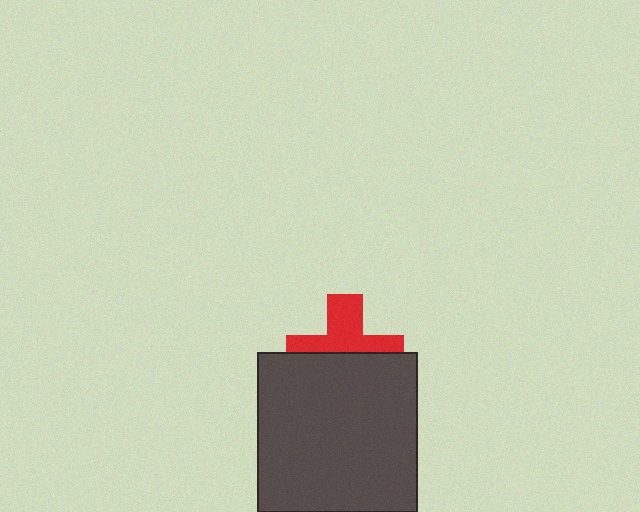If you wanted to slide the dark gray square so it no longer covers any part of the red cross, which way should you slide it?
Slide it down — that is the most direct way to separate the two shapes.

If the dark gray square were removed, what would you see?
You would see the complete red cross.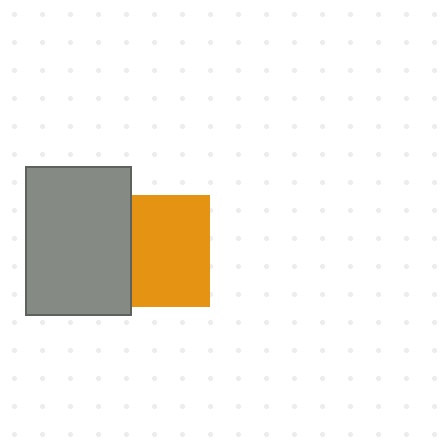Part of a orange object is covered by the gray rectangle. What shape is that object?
It is a square.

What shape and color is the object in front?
The object in front is a gray rectangle.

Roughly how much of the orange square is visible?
Most of it is visible (roughly 70%).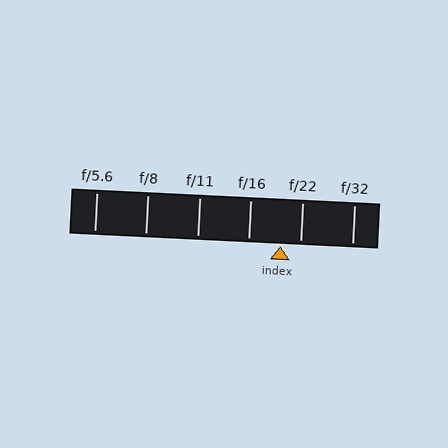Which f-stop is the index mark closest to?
The index mark is closest to f/22.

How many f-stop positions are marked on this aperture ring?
There are 6 f-stop positions marked.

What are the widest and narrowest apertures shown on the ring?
The widest aperture shown is f/5.6 and the narrowest is f/32.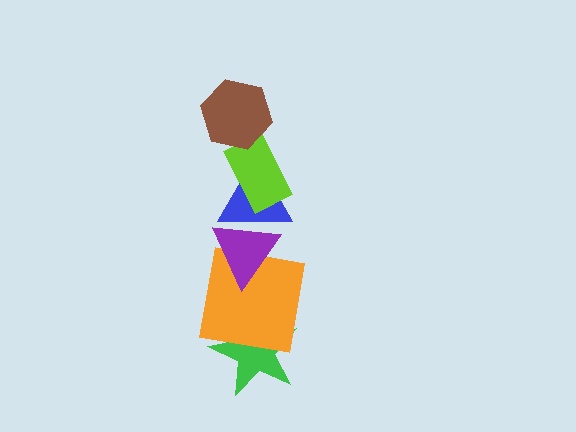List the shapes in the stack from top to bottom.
From top to bottom: the brown hexagon, the lime rectangle, the blue triangle, the purple triangle, the orange square, the green star.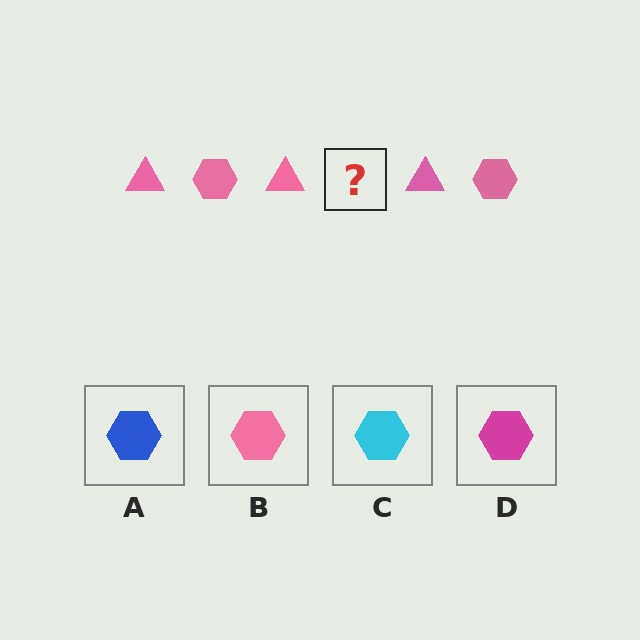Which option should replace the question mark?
Option B.